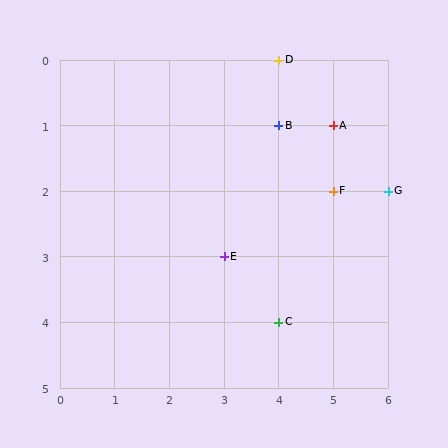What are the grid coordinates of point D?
Point D is at grid coordinates (4, 0).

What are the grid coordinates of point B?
Point B is at grid coordinates (4, 1).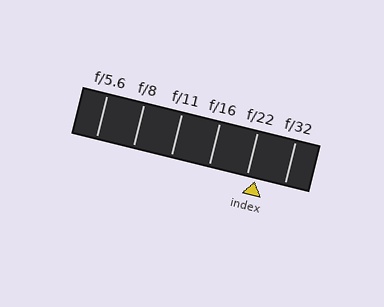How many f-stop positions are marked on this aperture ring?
There are 6 f-stop positions marked.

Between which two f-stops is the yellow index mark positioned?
The index mark is between f/22 and f/32.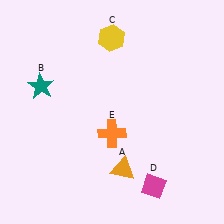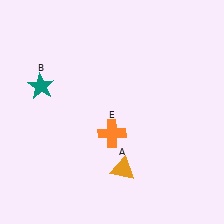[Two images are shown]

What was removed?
The magenta diamond (D), the yellow hexagon (C) were removed in Image 2.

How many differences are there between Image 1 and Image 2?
There are 2 differences between the two images.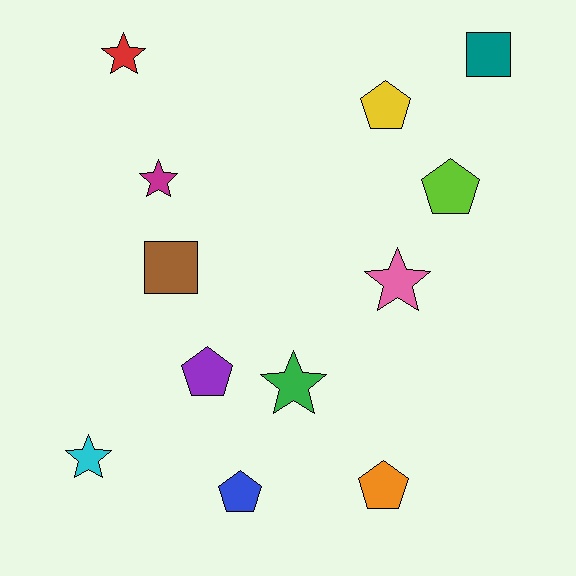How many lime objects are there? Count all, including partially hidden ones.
There is 1 lime object.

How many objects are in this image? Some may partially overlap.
There are 12 objects.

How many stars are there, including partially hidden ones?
There are 5 stars.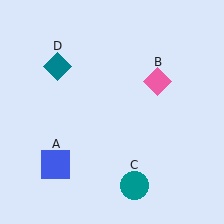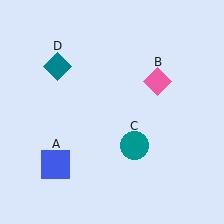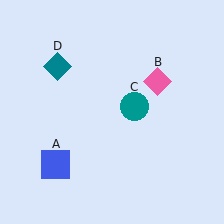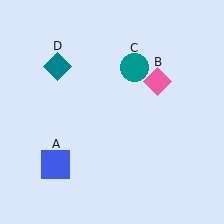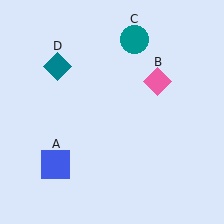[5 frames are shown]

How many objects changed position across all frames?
1 object changed position: teal circle (object C).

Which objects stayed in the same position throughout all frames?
Blue square (object A) and pink diamond (object B) and teal diamond (object D) remained stationary.